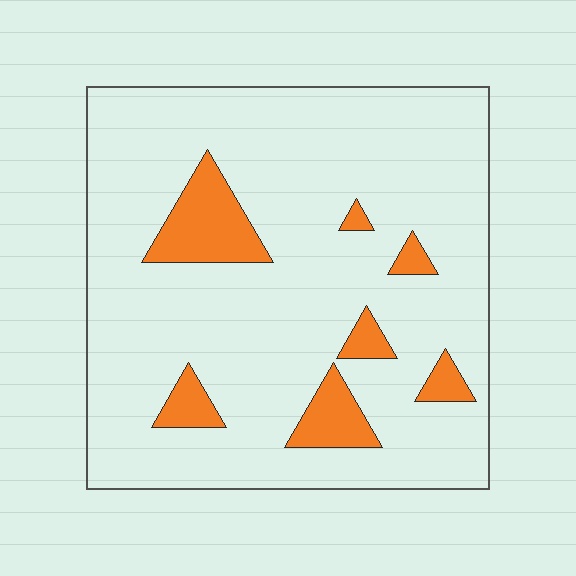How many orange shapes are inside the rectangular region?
7.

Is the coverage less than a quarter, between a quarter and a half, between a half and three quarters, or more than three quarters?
Less than a quarter.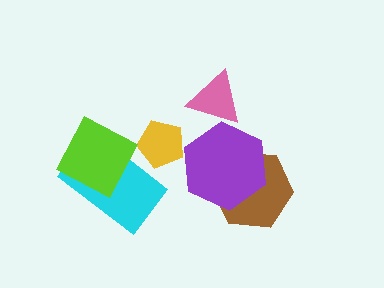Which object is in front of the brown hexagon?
The purple hexagon is in front of the brown hexagon.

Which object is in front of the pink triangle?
The purple hexagon is in front of the pink triangle.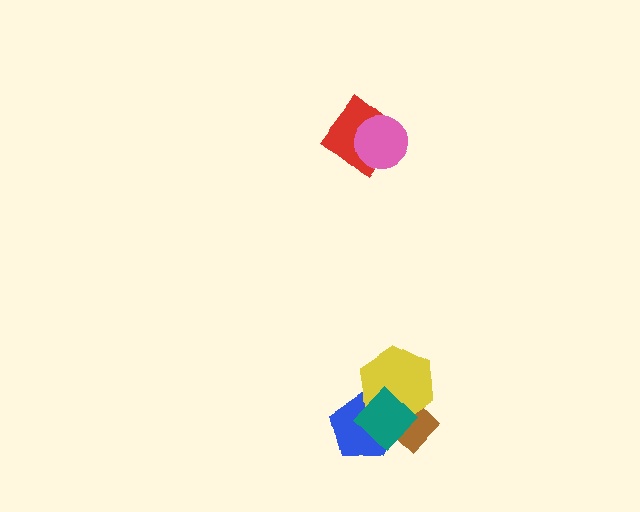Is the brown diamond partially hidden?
Yes, it is partially covered by another shape.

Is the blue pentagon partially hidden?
Yes, it is partially covered by another shape.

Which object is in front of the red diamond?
The pink circle is in front of the red diamond.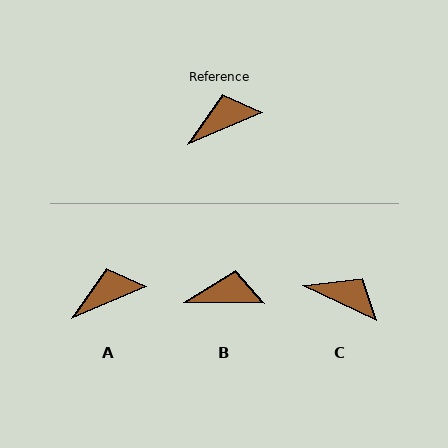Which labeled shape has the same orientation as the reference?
A.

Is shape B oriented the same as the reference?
No, it is off by about 23 degrees.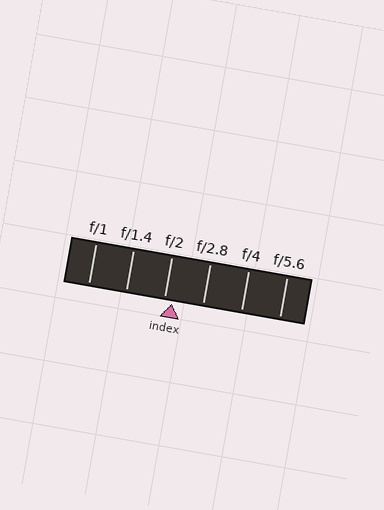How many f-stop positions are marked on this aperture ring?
There are 6 f-stop positions marked.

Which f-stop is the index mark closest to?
The index mark is closest to f/2.